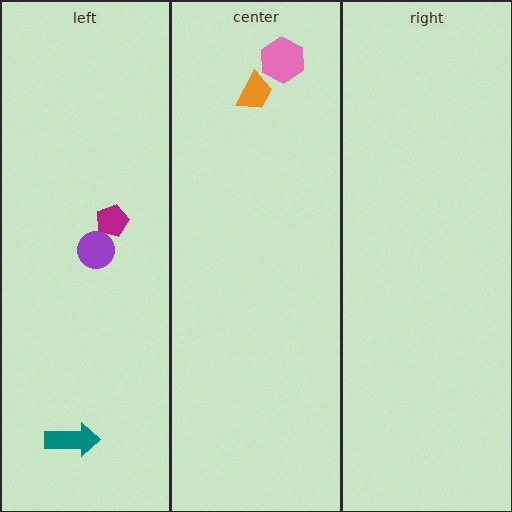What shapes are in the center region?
The orange trapezoid, the pink hexagon.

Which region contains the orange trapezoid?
The center region.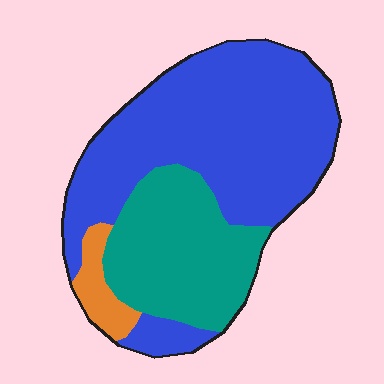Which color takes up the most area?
Blue, at roughly 65%.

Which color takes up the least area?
Orange, at roughly 5%.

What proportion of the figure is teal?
Teal covers 31% of the figure.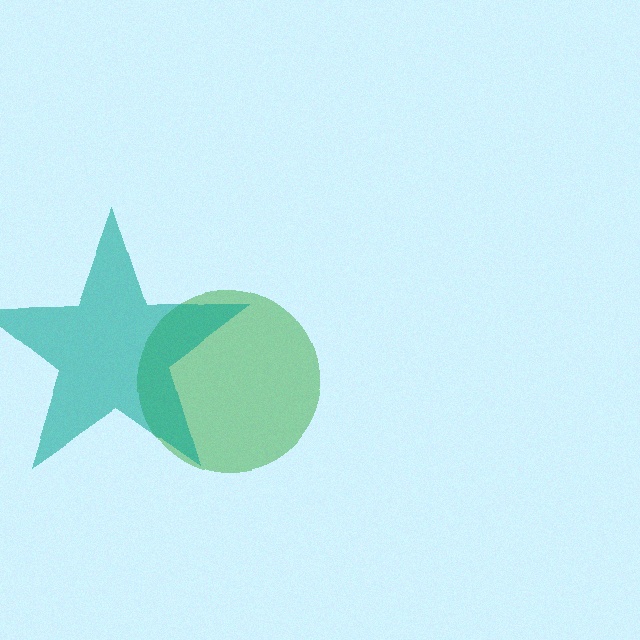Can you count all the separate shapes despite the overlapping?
Yes, there are 2 separate shapes.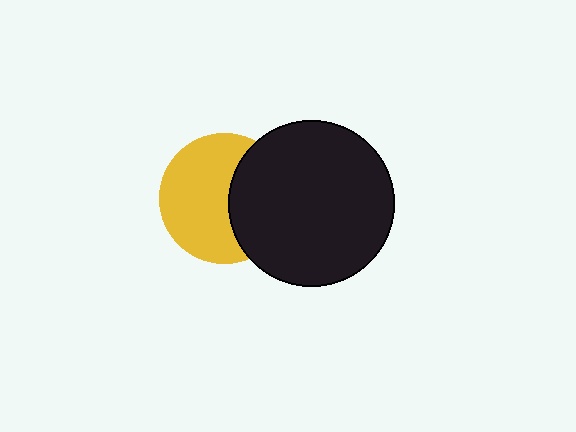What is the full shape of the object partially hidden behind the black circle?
The partially hidden object is a yellow circle.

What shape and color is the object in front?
The object in front is a black circle.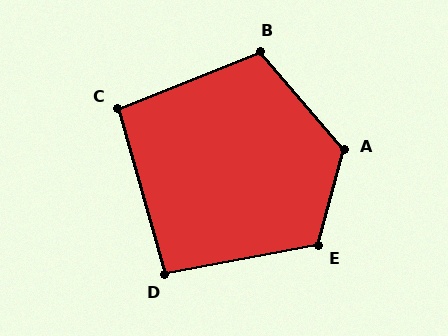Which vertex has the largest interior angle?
A, at approximately 124 degrees.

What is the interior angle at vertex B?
Approximately 109 degrees (obtuse).